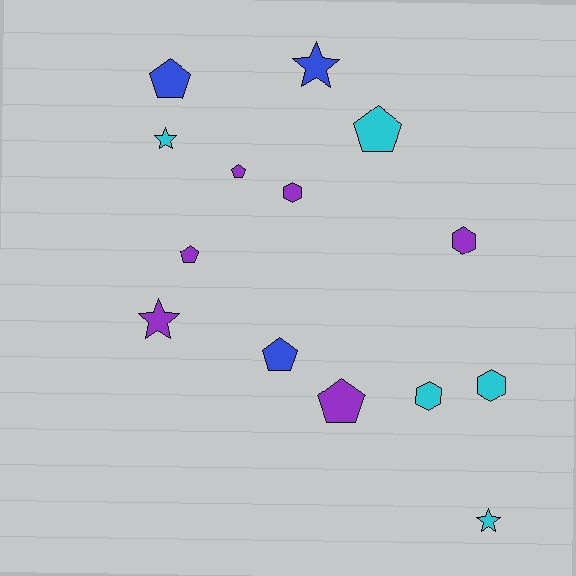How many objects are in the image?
There are 14 objects.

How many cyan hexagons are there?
There are 2 cyan hexagons.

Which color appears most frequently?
Purple, with 6 objects.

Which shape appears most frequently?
Pentagon, with 6 objects.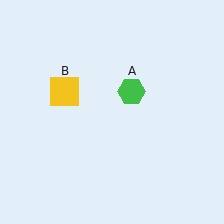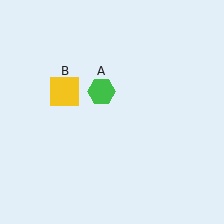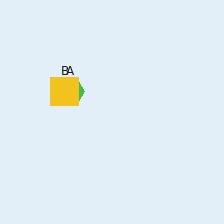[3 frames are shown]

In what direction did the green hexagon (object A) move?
The green hexagon (object A) moved left.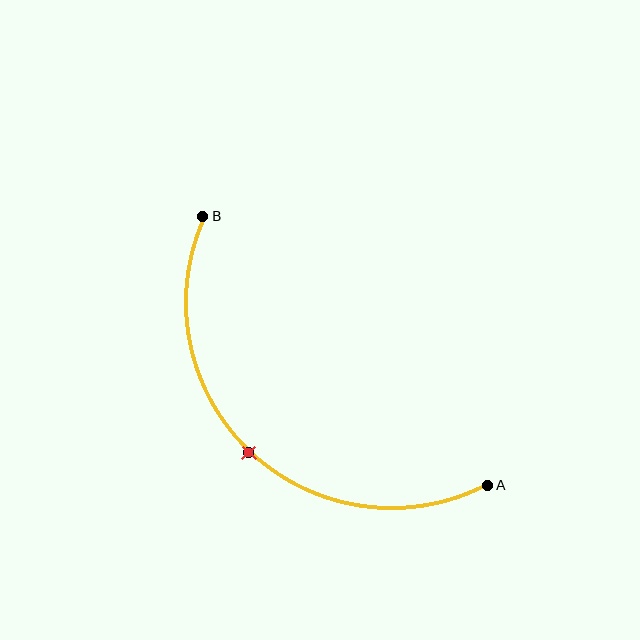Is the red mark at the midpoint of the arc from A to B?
Yes. The red mark lies on the arc at equal arc-length from both A and B — it is the arc midpoint.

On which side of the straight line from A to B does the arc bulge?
The arc bulges below and to the left of the straight line connecting A and B.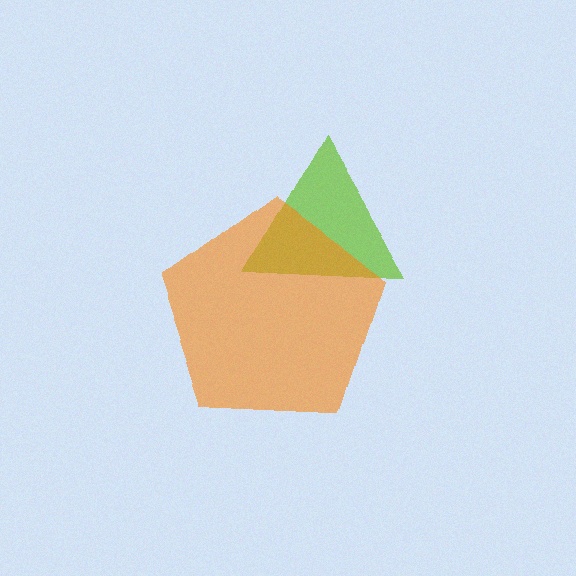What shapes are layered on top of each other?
The layered shapes are: a lime triangle, an orange pentagon.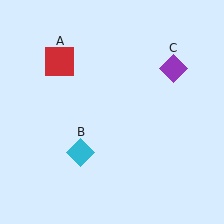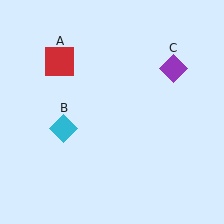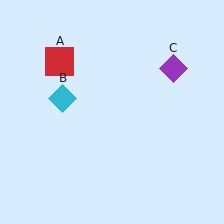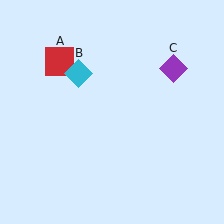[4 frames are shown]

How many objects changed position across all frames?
1 object changed position: cyan diamond (object B).